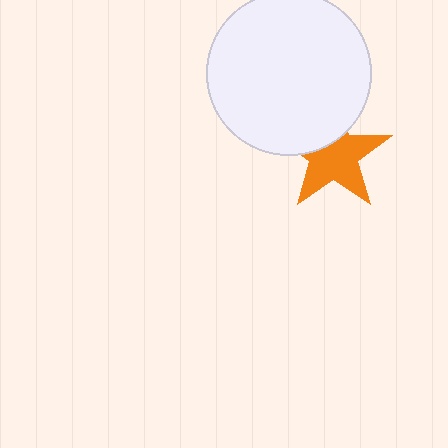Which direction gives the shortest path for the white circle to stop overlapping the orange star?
Moving up gives the shortest separation.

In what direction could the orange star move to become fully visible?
The orange star could move down. That would shift it out from behind the white circle entirely.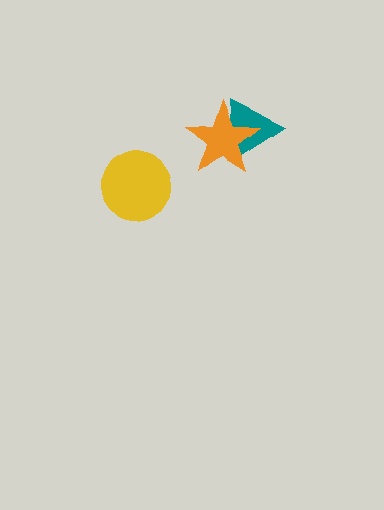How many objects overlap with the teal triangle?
1 object overlaps with the teal triangle.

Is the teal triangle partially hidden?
Yes, it is partially covered by another shape.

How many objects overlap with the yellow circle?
0 objects overlap with the yellow circle.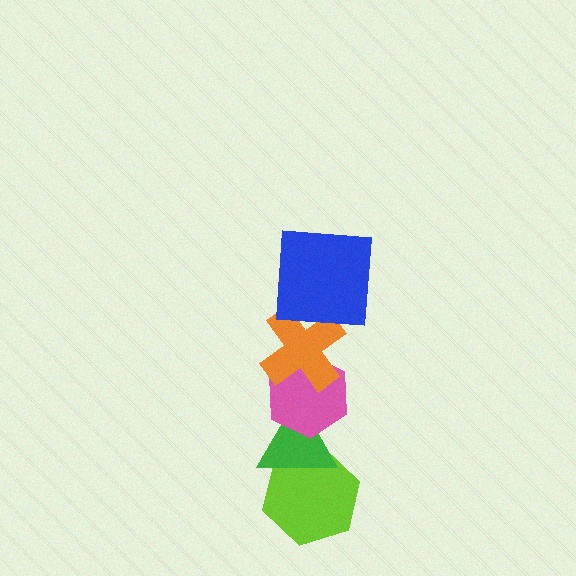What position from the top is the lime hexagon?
The lime hexagon is 5th from the top.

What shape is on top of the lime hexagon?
The green triangle is on top of the lime hexagon.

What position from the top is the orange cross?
The orange cross is 2nd from the top.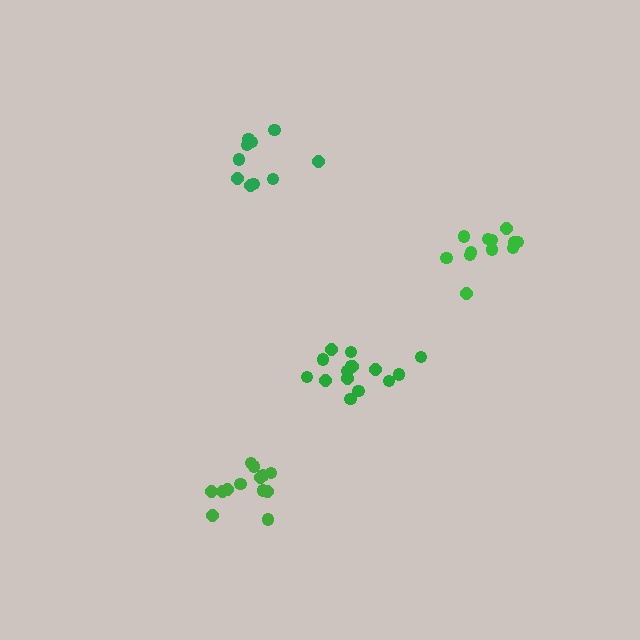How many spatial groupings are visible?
There are 4 spatial groupings.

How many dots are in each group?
Group 1: 10 dots, Group 2: 15 dots, Group 3: 12 dots, Group 4: 13 dots (50 total).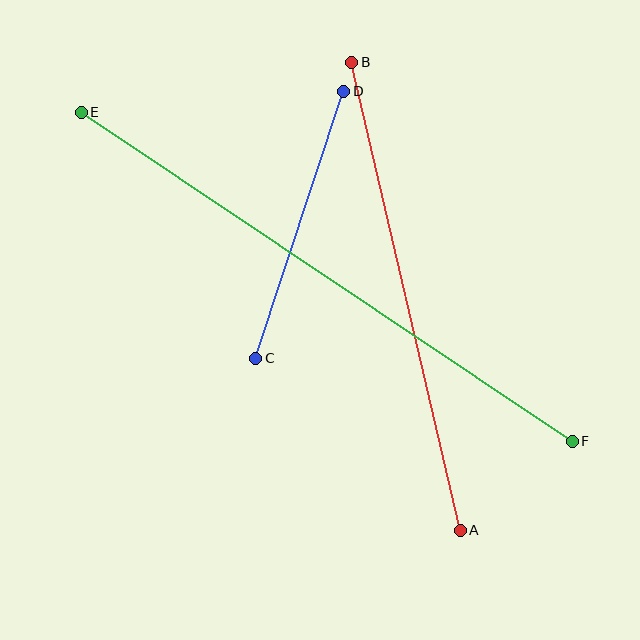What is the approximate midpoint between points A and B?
The midpoint is at approximately (406, 296) pixels.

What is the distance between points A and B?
The distance is approximately 480 pixels.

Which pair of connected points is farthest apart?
Points E and F are farthest apart.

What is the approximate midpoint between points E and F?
The midpoint is at approximately (327, 277) pixels.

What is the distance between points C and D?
The distance is approximately 281 pixels.